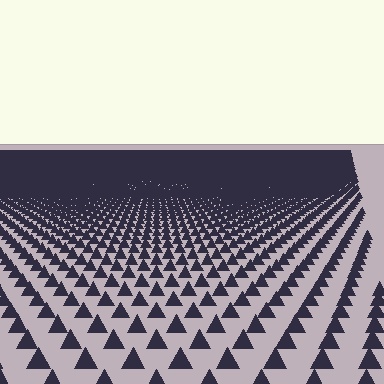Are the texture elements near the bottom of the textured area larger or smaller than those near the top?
Larger. Near the bottom, elements are closer to the viewer and appear at a bigger on-screen size.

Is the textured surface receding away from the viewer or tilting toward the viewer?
The surface is receding away from the viewer. Texture elements get smaller and denser toward the top.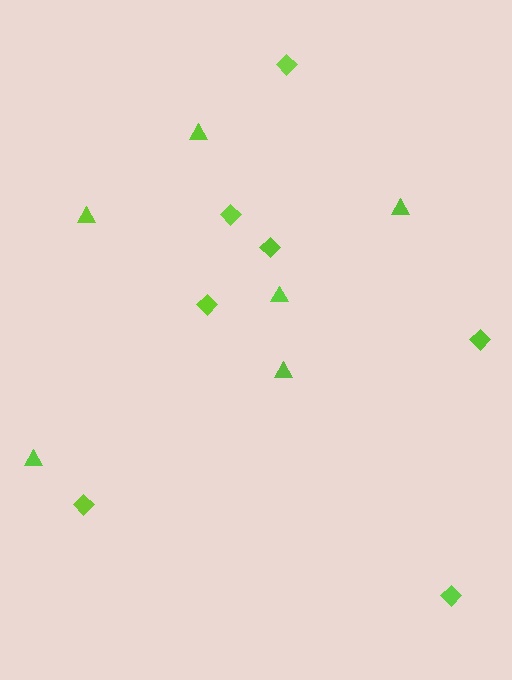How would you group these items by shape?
There are 2 groups: one group of triangles (6) and one group of diamonds (7).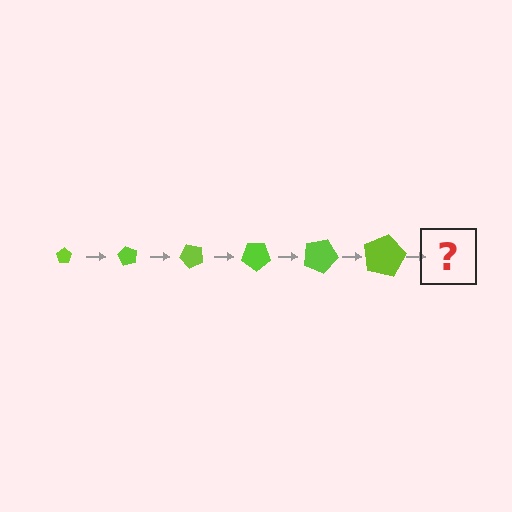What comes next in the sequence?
The next element should be a pentagon, larger than the previous one and rotated 360 degrees from the start.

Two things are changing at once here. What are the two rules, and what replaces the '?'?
The two rules are that the pentagon grows larger each step and it rotates 60 degrees each step. The '?' should be a pentagon, larger than the previous one and rotated 360 degrees from the start.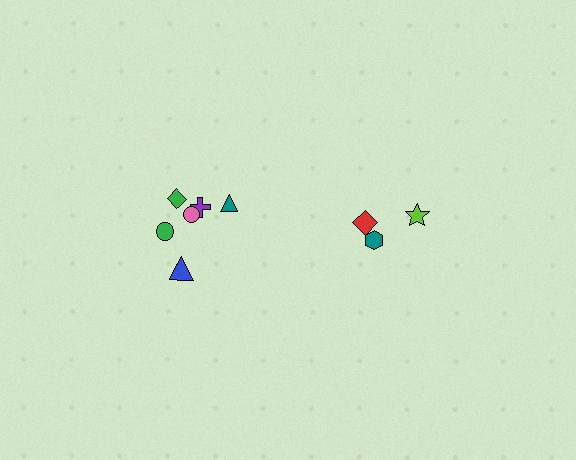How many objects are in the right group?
There are 3 objects.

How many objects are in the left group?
There are 6 objects.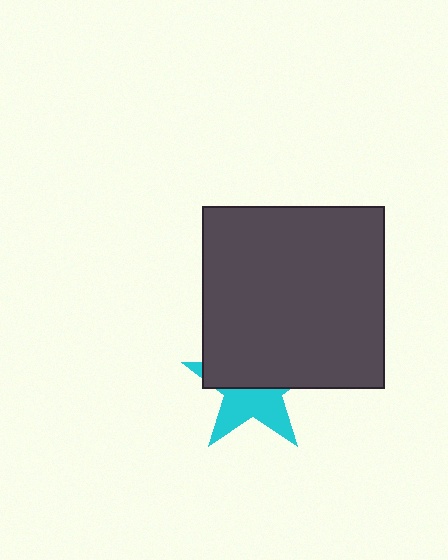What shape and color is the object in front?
The object in front is a dark gray square.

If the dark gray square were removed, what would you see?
You would see the complete cyan star.